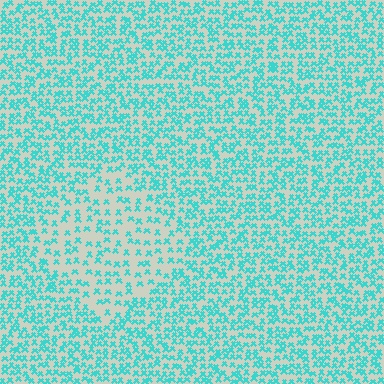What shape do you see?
I see a diamond.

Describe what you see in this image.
The image contains small cyan elements arranged at two different densities. A diamond-shaped region is visible where the elements are less densely packed than the surrounding area.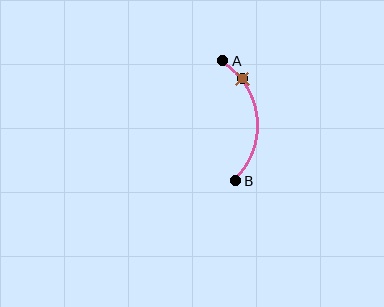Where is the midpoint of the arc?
The arc midpoint is the point on the curve farthest from the straight line joining A and B. It sits to the right of that line.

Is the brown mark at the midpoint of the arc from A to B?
No. The brown mark lies on the arc but is closer to endpoint A. The arc midpoint would be at the point on the curve equidistant along the arc from both A and B.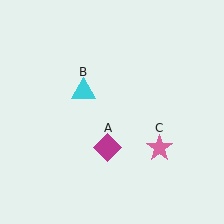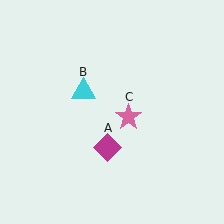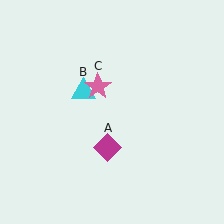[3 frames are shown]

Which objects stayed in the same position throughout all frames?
Magenta diamond (object A) and cyan triangle (object B) remained stationary.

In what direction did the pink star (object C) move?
The pink star (object C) moved up and to the left.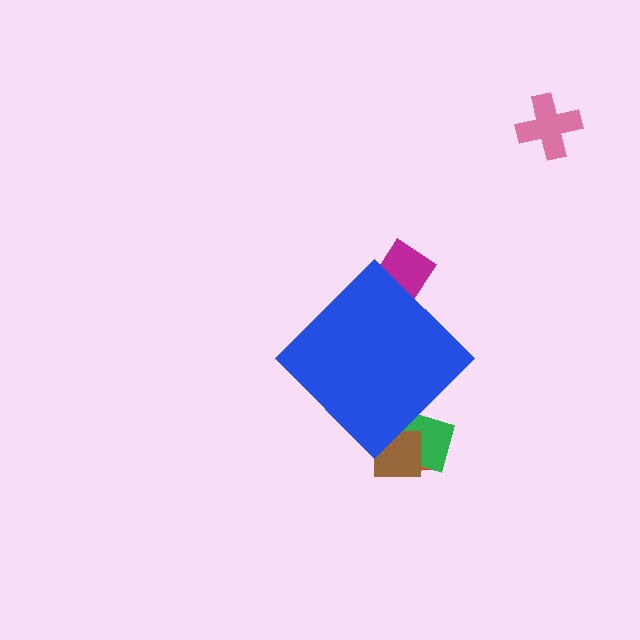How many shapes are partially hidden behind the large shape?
4 shapes are partially hidden.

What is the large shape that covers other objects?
A blue diamond.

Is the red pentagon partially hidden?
Yes, the red pentagon is partially hidden behind the blue diamond.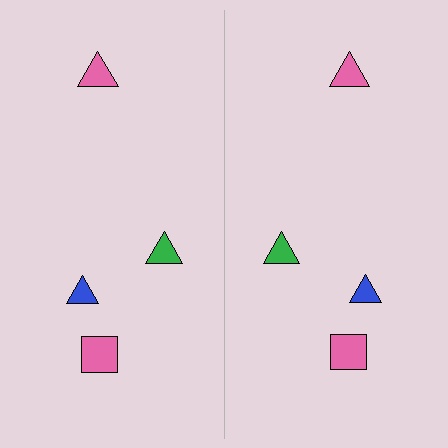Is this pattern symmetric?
Yes, this pattern has bilateral (reflection) symmetry.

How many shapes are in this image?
There are 8 shapes in this image.